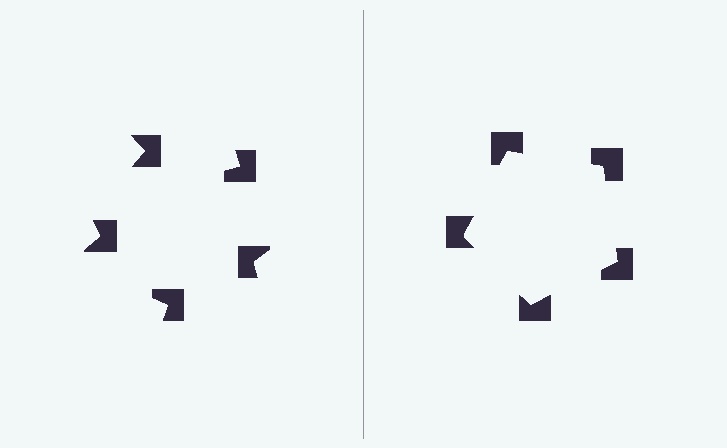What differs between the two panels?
The notched squares are positioned identically on both sides; only the wedge orientations differ. On the right they align to a pentagon; on the left they are misaligned.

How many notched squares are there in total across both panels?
10 — 5 on each side.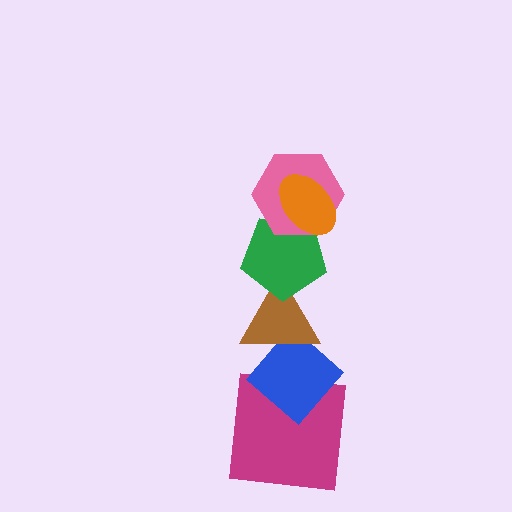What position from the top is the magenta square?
The magenta square is 6th from the top.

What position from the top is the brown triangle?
The brown triangle is 4th from the top.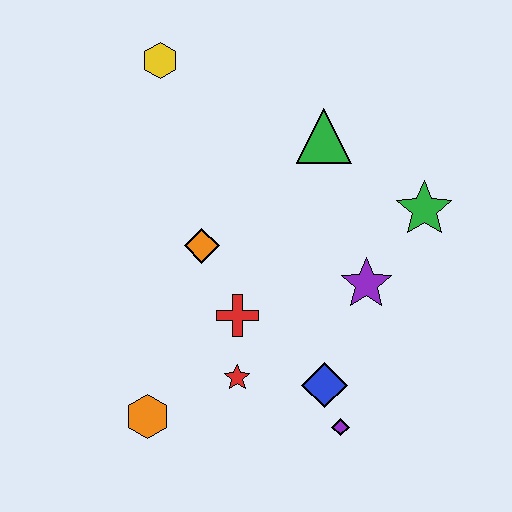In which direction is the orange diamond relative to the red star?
The orange diamond is above the red star.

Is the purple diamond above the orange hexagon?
No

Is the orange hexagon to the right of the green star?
No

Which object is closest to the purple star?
The green star is closest to the purple star.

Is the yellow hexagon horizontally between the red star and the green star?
No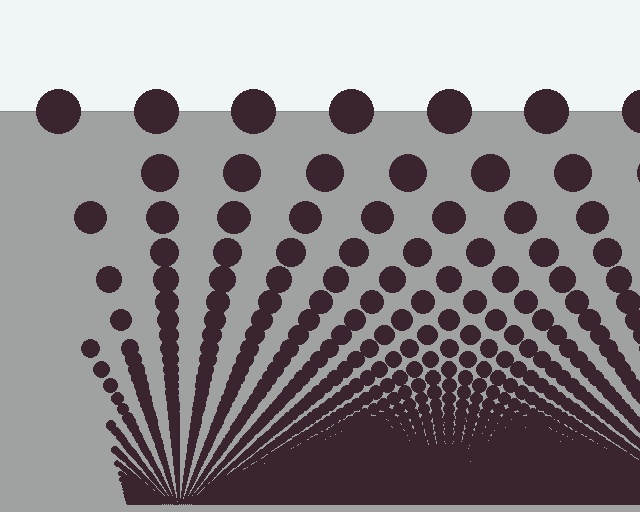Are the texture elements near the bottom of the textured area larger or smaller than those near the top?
Smaller. The gradient is inverted — elements near the bottom are smaller and denser.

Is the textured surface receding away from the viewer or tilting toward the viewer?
The surface appears to tilt toward the viewer. Texture elements get larger and sparser toward the top.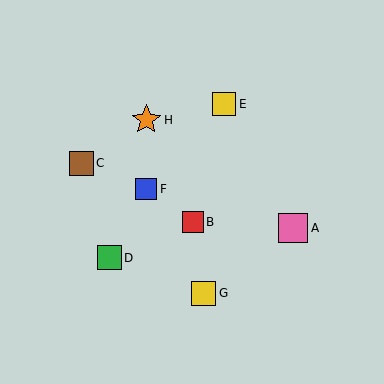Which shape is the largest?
The pink square (labeled A) is the largest.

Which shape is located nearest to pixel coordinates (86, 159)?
The brown square (labeled C) at (81, 163) is nearest to that location.